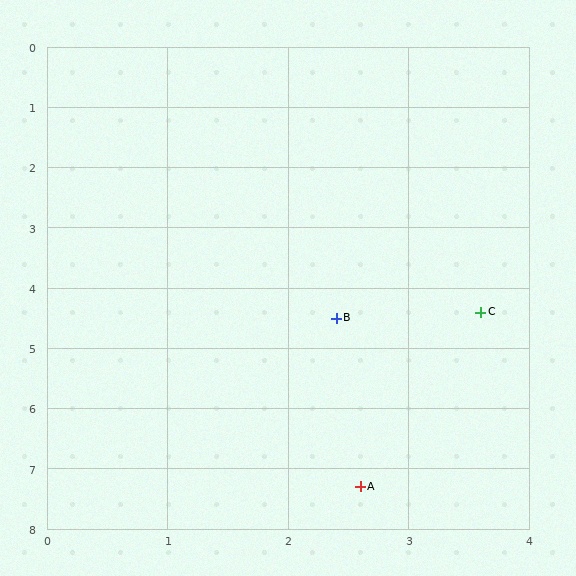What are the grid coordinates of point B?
Point B is at approximately (2.4, 4.5).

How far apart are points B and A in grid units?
Points B and A are about 2.8 grid units apart.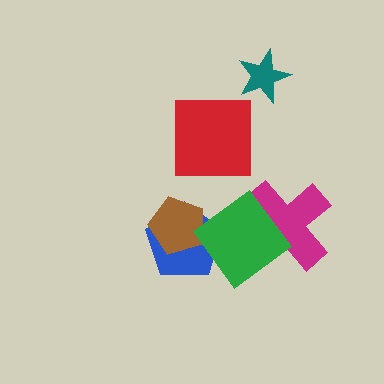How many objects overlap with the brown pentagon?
1 object overlaps with the brown pentagon.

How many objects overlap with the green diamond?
2 objects overlap with the green diamond.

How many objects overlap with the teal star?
0 objects overlap with the teal star.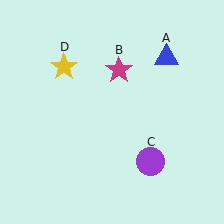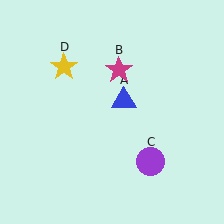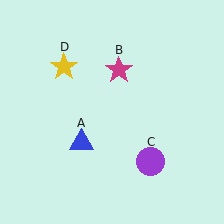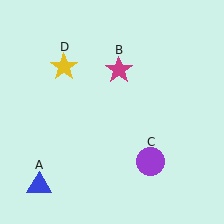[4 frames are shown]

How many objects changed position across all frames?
1 object changed position: blue triangle (object A).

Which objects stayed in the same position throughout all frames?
Magenta star (object B) and purple circle (object C) and yellow star (object D) remained stationary.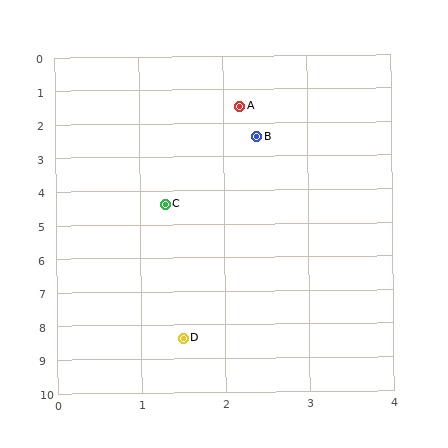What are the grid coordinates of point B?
Point B is at approximately (2.4, 2.4).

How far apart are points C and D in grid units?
Points C and D are about 4.0 grid units apart.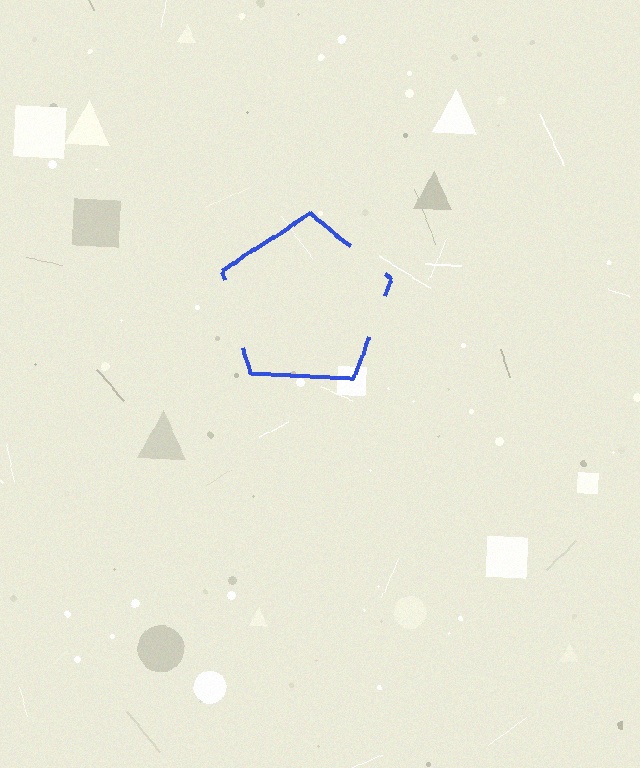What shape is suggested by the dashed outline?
The dashed outline suggests a pentagon.